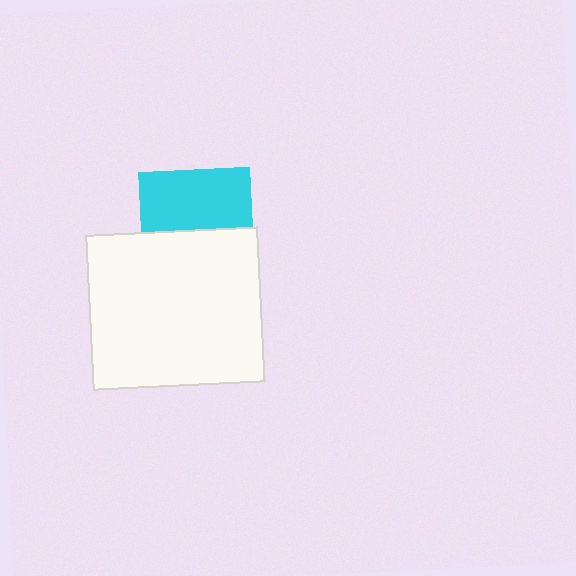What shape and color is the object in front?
The object in front is a white rectangle.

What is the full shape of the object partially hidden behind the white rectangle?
The partially hidden object is a cyan square.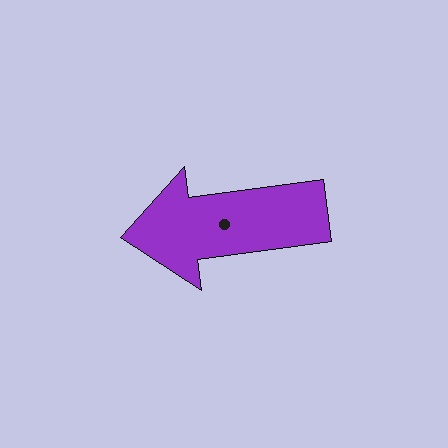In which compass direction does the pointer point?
West.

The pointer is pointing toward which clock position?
Roughly 9 o'clock.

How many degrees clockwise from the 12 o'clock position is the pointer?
Approximately 262 degrees.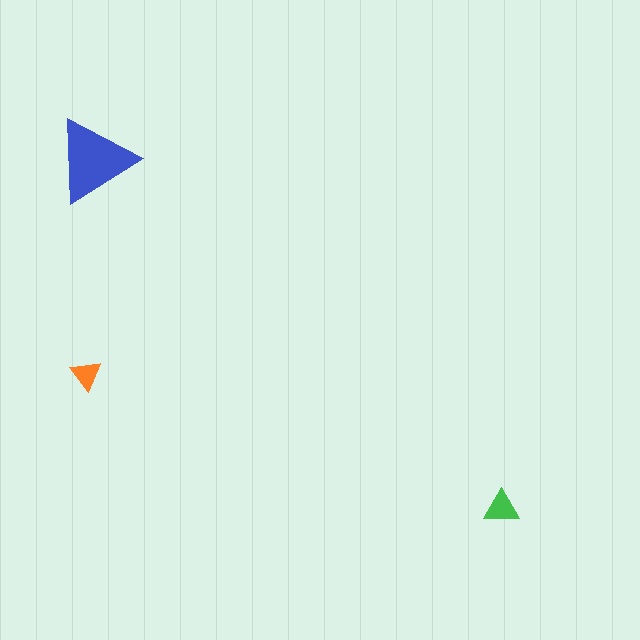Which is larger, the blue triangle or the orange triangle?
The blue one.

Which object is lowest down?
The green triangle is bottommost.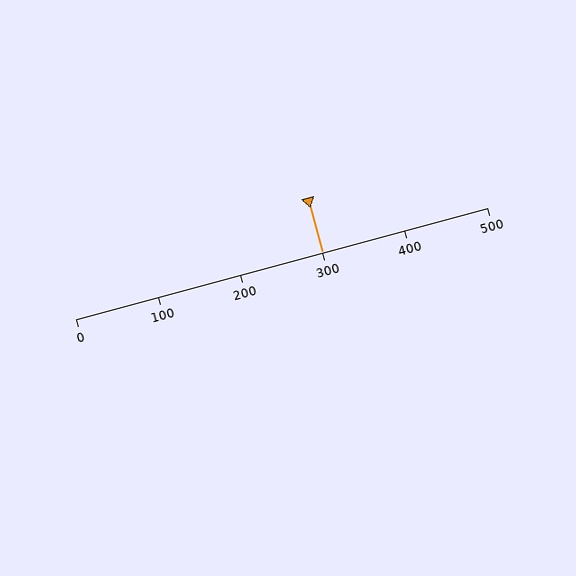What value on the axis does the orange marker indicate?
The marker indicates approximately 300.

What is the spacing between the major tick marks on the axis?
The major ticks are spaced 100 apart.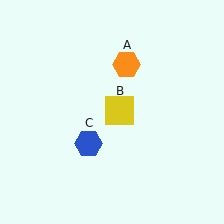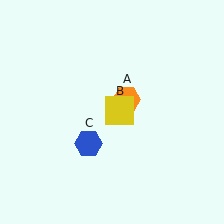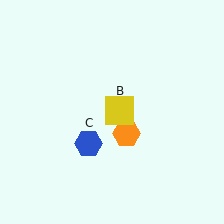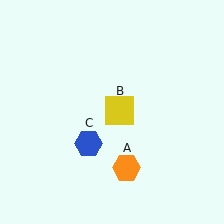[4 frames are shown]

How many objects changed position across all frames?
1 object changed position: orange hexagon (object A).